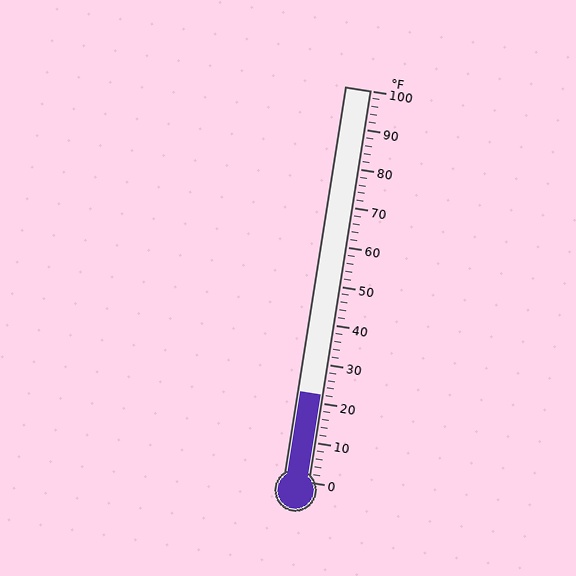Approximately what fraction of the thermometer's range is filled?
The thermometer is filled to approximately 20% of its range.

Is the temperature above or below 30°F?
The temperature is below 30°F.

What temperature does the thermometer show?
The thermometer shows approximately 22°F.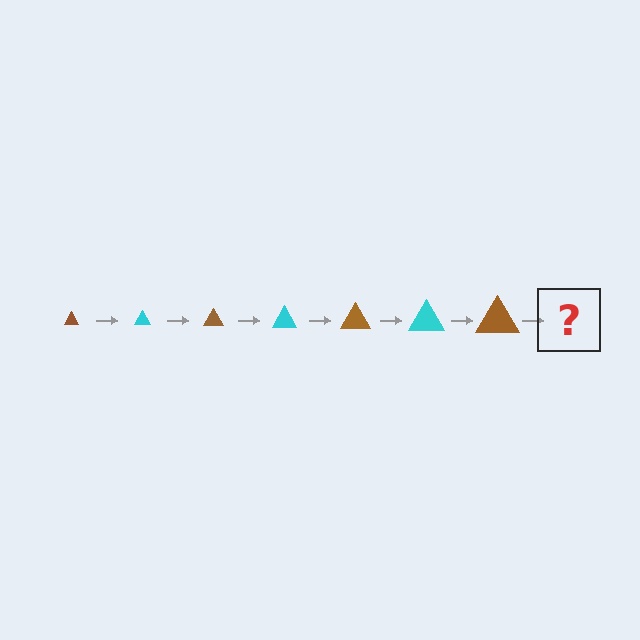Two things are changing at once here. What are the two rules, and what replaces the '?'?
The two rules are that the triangle grows larger each step and the color cycles through brown and cyan. The '?' should be a cyan triangle, larger than the previous one.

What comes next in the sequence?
The next element should be a cyan triangle, larger than the previous one.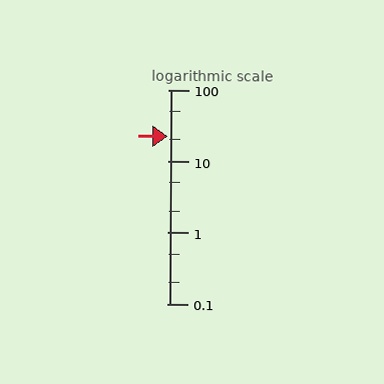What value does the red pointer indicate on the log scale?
The pointer indicates approximately 22.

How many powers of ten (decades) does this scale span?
The scale spans 3 decades, from 0.1 to 100.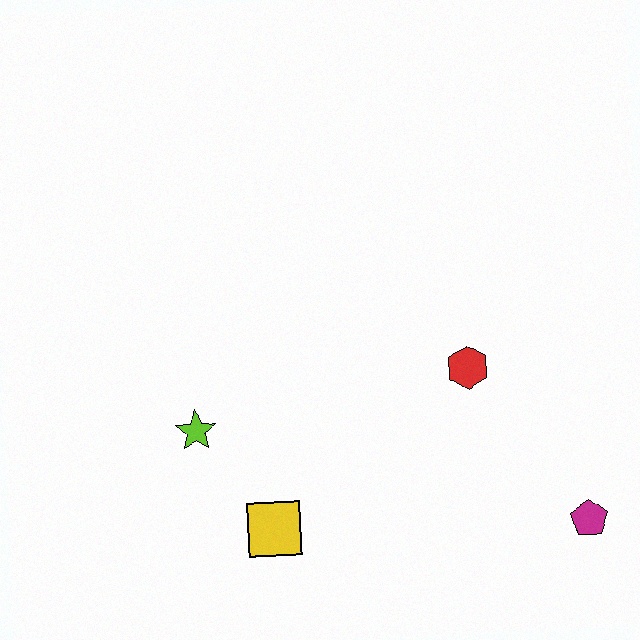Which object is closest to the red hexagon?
The magenta pentagon is closest to the red hexagon.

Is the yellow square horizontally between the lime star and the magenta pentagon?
Yes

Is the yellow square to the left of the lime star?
No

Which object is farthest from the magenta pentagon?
The lime star is farthest from the magenta pentagon.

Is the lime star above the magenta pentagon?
Yes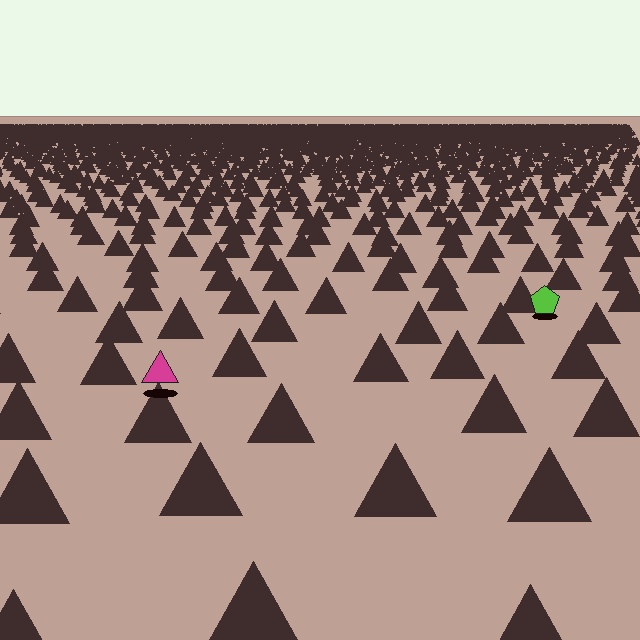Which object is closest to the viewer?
The magenta triangle is closest. The texture marks near it are larger and more spread out.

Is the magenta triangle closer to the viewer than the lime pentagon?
Yes. The magenta triangle is closer — you can tell from the texture gradient: the ground texture is coarser near it.